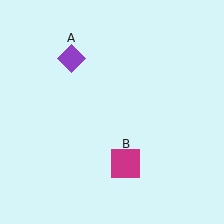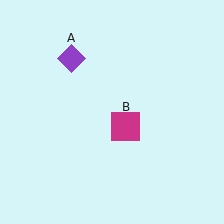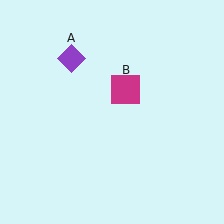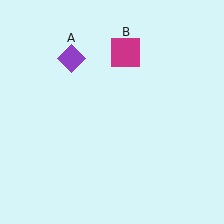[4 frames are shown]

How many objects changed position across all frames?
1 object changed position: magenta square (object B).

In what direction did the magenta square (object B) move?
The magenta square (object B) moved up.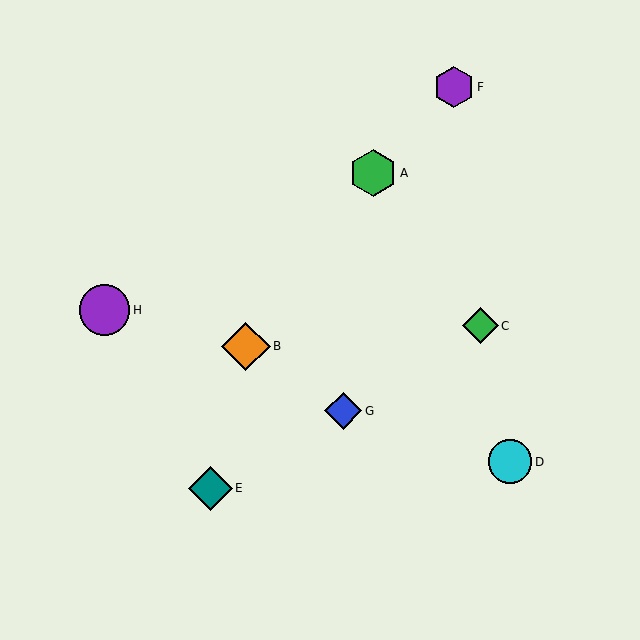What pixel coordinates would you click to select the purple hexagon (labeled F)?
Click at (454, 87) to select the purple hexagon F.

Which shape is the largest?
The purple circle (labeled H) is the largest.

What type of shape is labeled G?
Shape G is a blue diamond.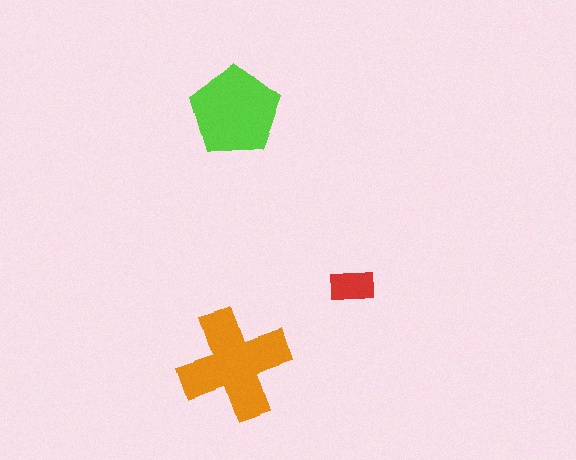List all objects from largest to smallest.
The orange cross, the lime pentagon, the red rectangle.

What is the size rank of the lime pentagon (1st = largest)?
2nd.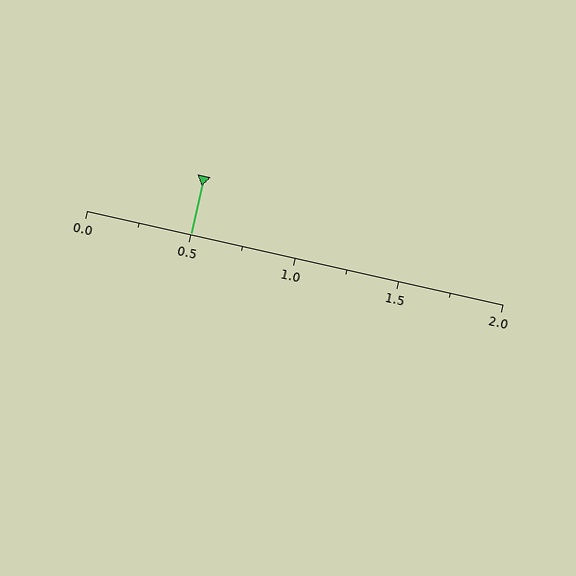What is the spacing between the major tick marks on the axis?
The major ticks are spaced 0.5 apart.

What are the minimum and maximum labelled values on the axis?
The axis runs from 0.0 to 2.0.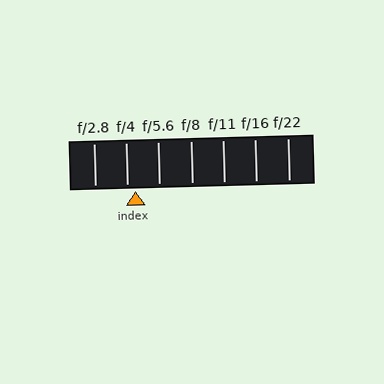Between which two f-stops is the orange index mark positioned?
The index mark is between f/4 and f/5.6.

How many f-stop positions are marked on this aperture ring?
There are 7 f-stop positions marked.